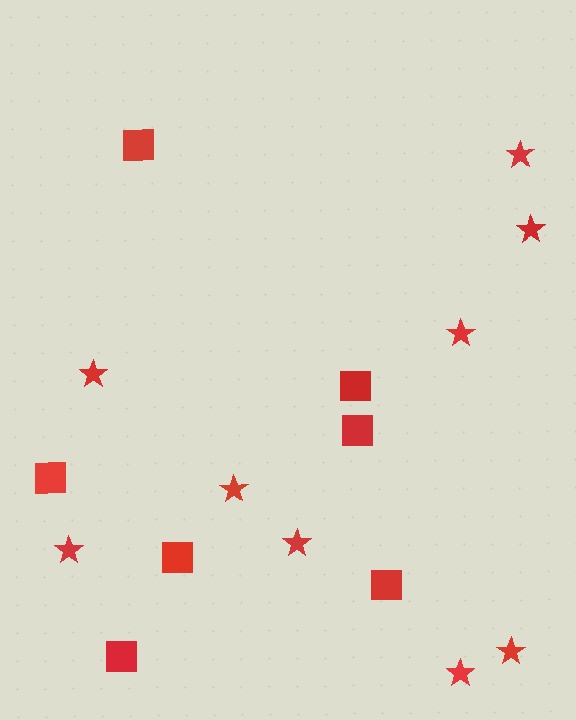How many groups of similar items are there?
There are 2 groups: one group of squares (7) and one group of stars (9).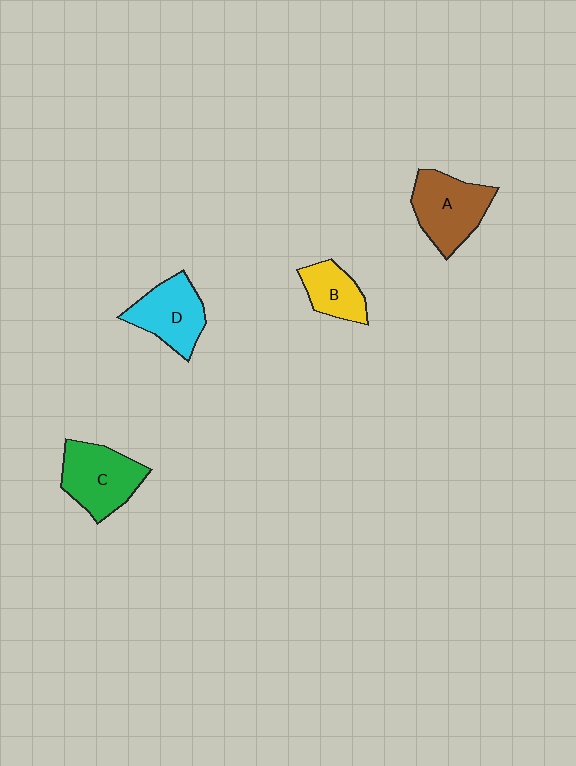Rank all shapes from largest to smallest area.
From largest to smallest: C (green), A (brown), D (cyan), B (yellow).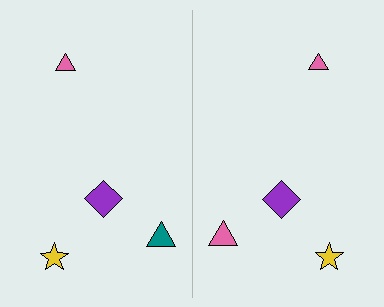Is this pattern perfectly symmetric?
No, the pattern is not perfectly symmetric. The pink triangle on the right side breaks the symmetry — its mirror counterpart is teal.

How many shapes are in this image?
There are 8 shapes in this image.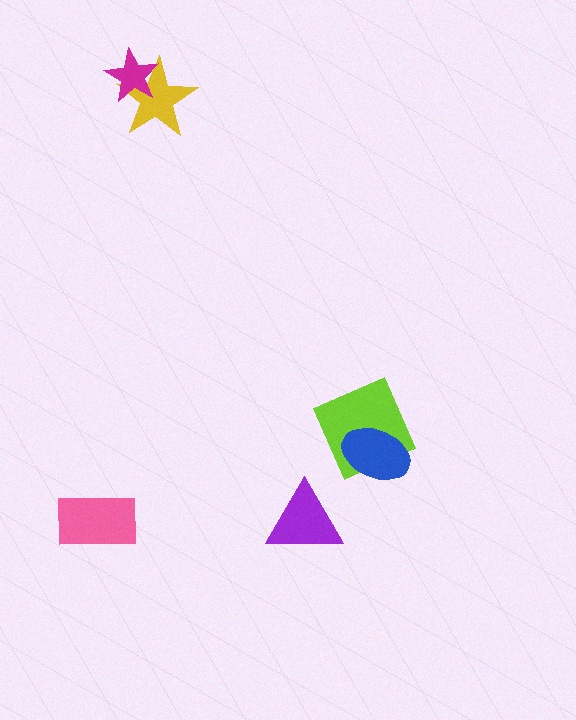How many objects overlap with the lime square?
1 object overlaps with the lime square.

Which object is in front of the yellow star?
The magenta star is in front of the yellow star.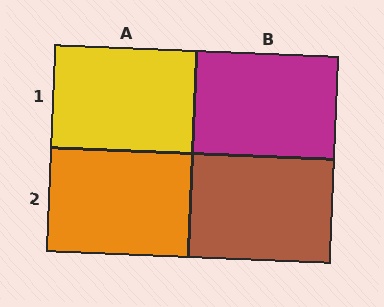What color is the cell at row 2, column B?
Brown.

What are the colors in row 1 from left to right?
Yellow, magenta.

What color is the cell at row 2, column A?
Orange.